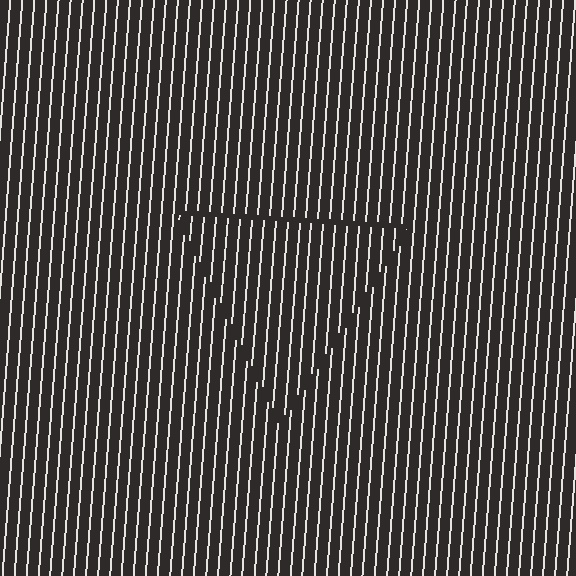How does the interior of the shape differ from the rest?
The interior of the shape contains the same grating, shifted by half a period — the contour is defined by the phase discontinuity where line-ends from the inner and outer gratings abut.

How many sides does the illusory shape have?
3 sides — the line-ends trace a triangle.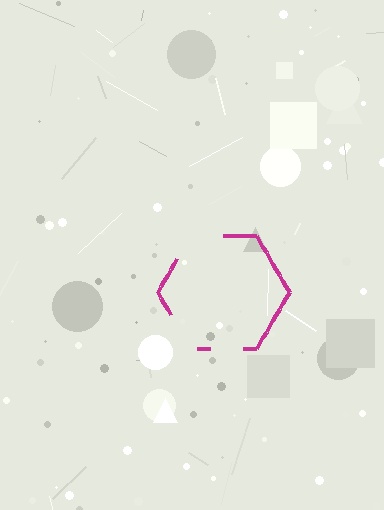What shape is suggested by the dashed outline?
The dashed outline suggests a hexagon.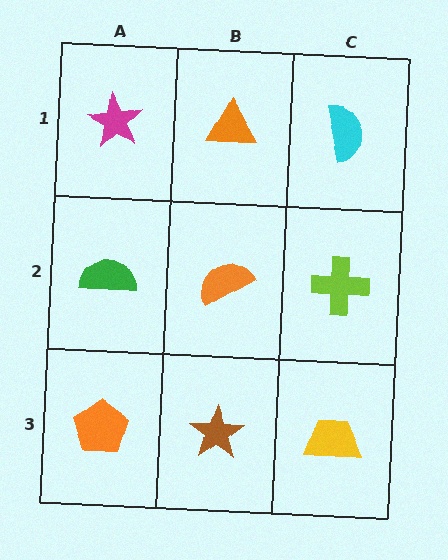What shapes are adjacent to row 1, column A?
A green semicircle (row 2, column A), an orange triangle (row 1, column B).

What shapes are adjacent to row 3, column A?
A green semicircle (row 2, column A), a brown star (row 3, column B).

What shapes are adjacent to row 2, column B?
An orange triangle (row 1, column B), a brown star (row 3, column B), a green semicircle (row 2, column A), a lime cross (row 2, column C).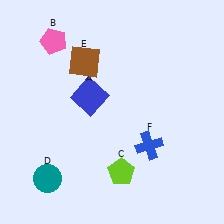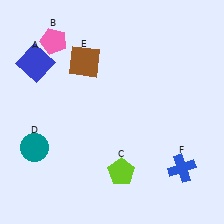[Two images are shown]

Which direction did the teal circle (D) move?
The teal circle (D) moved up.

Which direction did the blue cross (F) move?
The blue cross (F) moved right.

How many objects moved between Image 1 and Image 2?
3 objects moved between the two images.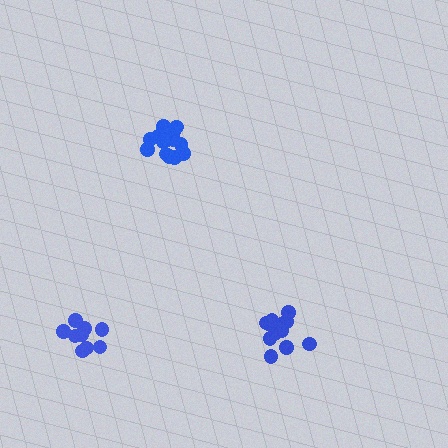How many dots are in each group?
Group 1: 14 dots, Group 2: 15 dots, Group 3: 9 dots (38 total).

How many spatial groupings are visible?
There are 3 spatial groupings.